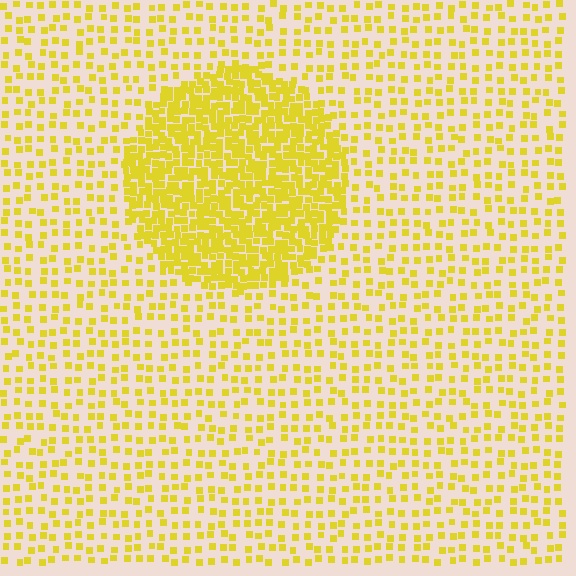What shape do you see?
I see a circle.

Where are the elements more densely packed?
The elements are more densely packed inside the circle boundary.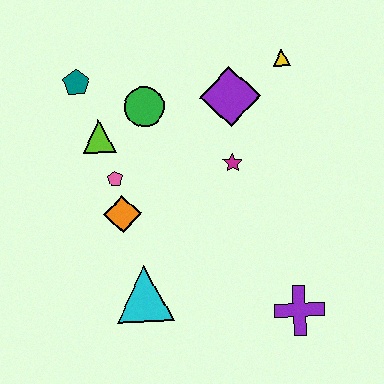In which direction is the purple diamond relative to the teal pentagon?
The purple diamond is to the right of the teal pentagon.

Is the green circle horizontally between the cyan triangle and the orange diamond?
No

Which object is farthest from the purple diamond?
The purple cross is farthest from the purple diamond.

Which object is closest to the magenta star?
The purple diamond is closest to the magenta star.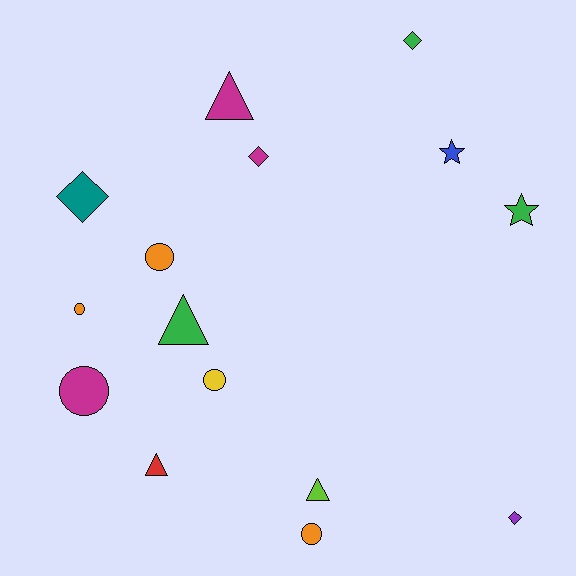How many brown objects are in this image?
There are no brown objects.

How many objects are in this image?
There are 15 objects.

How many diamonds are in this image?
There are 4 diamonds.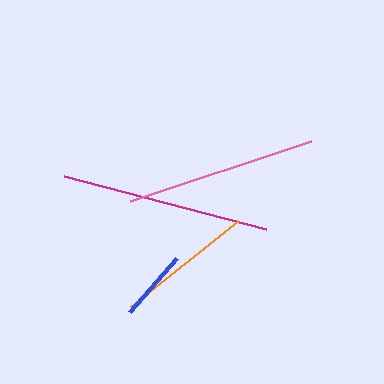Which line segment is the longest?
The magenta line is the longest at approximately 209 pixels.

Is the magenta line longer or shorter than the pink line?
The magenta line is longer than the pink line.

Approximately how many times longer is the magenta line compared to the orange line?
The magenta line is approximately 1.5 times the length of the orange line.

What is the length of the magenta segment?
The magenta segment is approximately 209 pixels long.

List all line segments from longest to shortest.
From longest to shortest: magenta, pink, orange, blue.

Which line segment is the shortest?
The blue line is the shortest at approximately 72 pixels.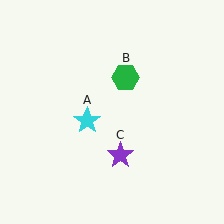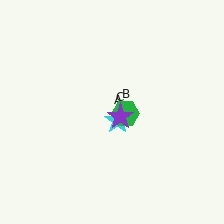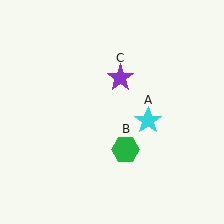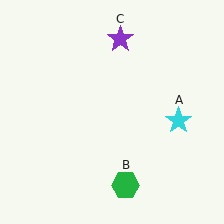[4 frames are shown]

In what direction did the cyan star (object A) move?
The cyan star (object A) moved right.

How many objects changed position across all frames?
3 objects changed position: cyan star (object A), green hexagon (object B), purple star (object C).